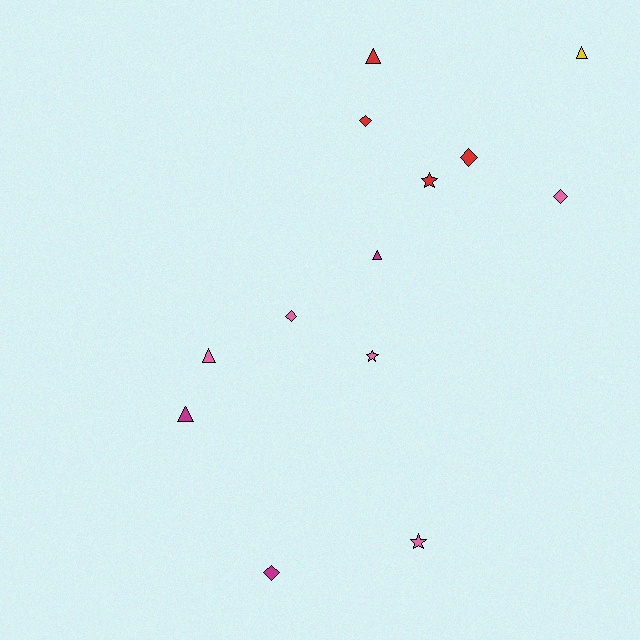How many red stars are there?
There is 1 red star.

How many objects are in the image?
There are 13 objects.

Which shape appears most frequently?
Diamond, with 5 objects.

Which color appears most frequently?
Pink, with 5 objects.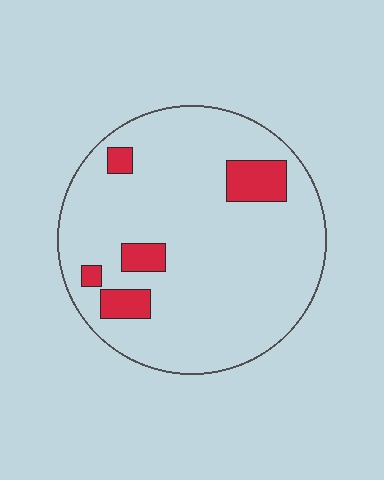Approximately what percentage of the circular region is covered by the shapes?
Approximately 10%.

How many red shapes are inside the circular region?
5.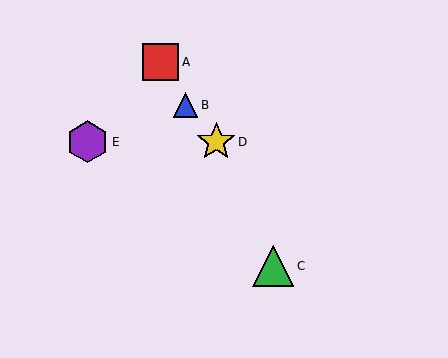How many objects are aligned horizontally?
2 objects (D, E) are aligned horizontally.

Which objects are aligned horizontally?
Objects D, E are aligned horizontally.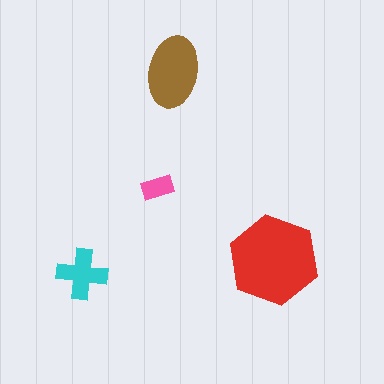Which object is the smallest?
The pink rectangle.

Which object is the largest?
The red hexagon.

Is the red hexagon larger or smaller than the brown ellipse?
Larger.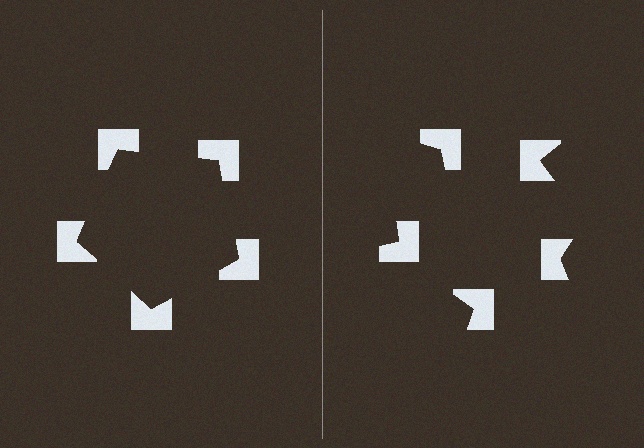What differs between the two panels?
The notched squares are positioned identically on both sides; only the wedge orientations differ. On the left they align to a pentagon; on the right they are misaligned.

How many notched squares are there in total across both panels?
10 — 5 on each side.